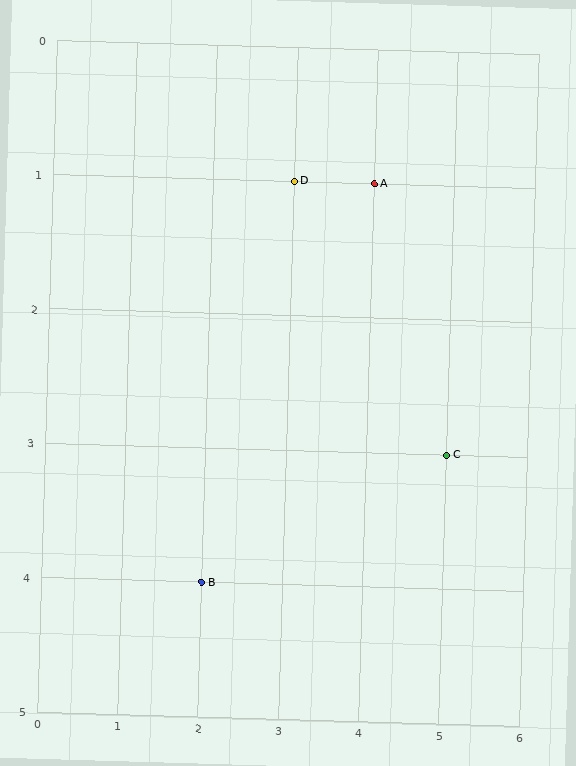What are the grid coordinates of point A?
Point A is at grid coordinates (4, 1).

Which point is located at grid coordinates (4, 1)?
Point A is at (4, 1).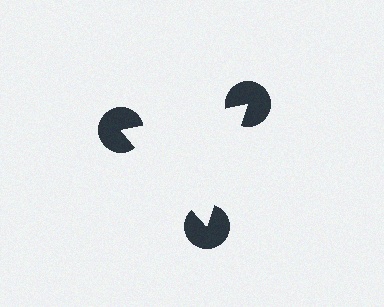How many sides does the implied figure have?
3 sides.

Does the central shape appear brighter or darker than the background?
It typically appears slightly brighter than the background, even though no actual brightness change is drawn.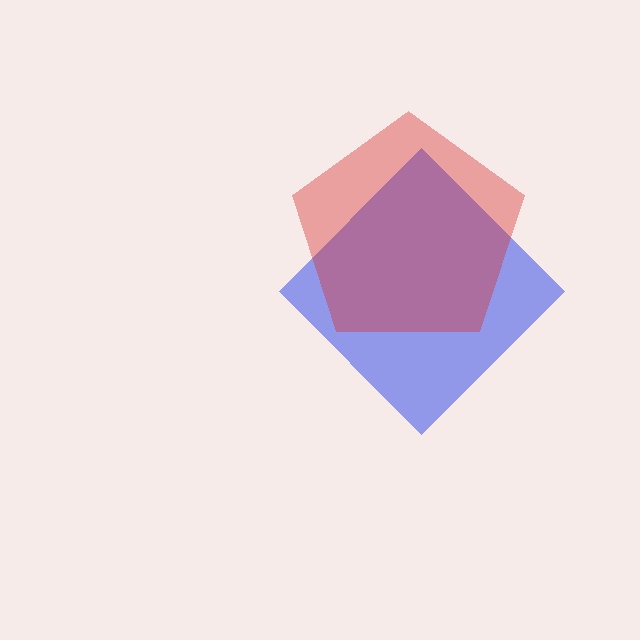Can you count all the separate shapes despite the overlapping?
Yes, there are 2 separate shapes.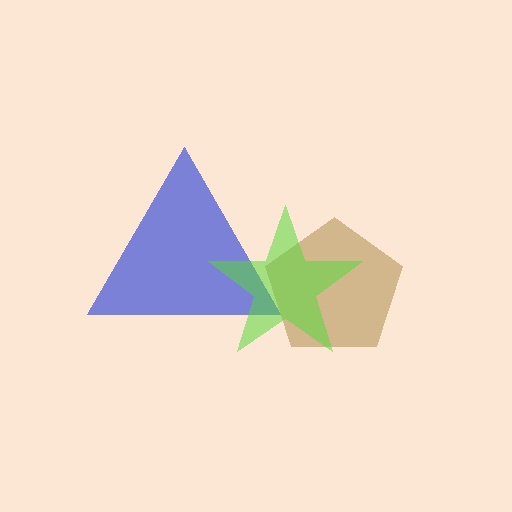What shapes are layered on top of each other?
The layered shapes are: a brown pentagon, a blue triangle, a lime star.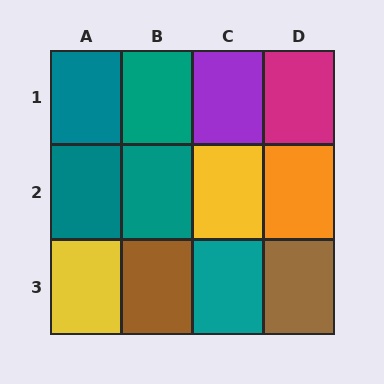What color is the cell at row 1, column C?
Purple.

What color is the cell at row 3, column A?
Yellow.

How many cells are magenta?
1 cell is magenta.